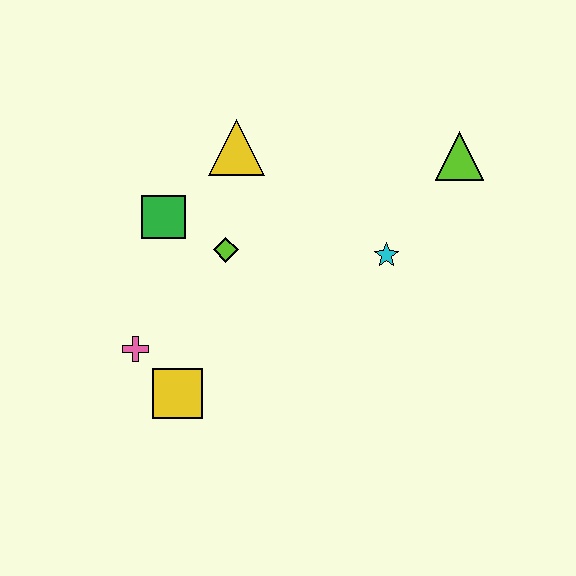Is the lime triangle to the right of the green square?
Yes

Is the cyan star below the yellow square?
No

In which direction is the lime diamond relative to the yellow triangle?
The lime diamond is below the yellow triangle.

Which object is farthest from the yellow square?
The lime triangle is farthest from the yellow square.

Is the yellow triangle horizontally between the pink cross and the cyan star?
Yes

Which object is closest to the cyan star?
The lime triangle is closest to the cyan star.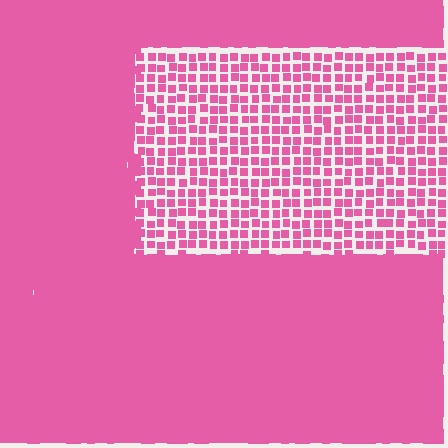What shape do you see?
I see a rectangle.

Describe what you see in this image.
The image contains small pink elements arranged at two different densities. A rectangle-shaped region is visible where the elements are less densely packed than the surrounding area.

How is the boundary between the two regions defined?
The boundary is defined by a change in element density (approximately 2.4x ratio). All elements are the same color, size, and shape.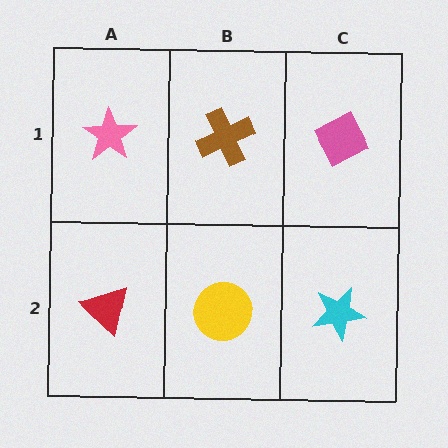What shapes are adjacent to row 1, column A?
A red triangle (row 2, column A), a brown cross (row 1, column B).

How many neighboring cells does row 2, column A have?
2.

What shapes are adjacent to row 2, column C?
A pink diamond (row 1, column C), a yellow circle (row 2, column B).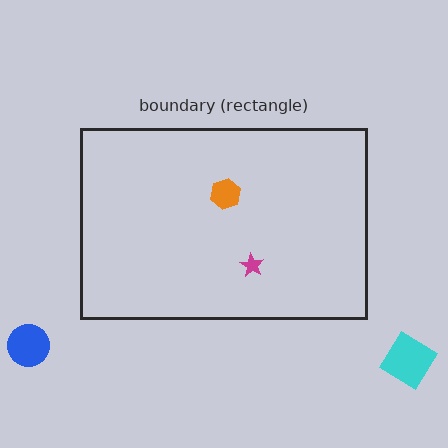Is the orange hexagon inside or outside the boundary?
Inside.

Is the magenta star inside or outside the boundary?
Inside.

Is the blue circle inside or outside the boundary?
Outside.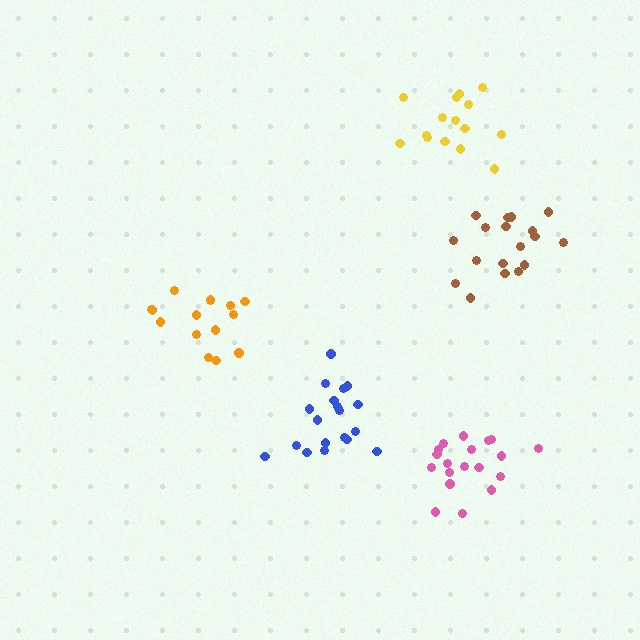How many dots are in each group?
Group 1: 19 dots, Group 2: 18 dots, Group 3: 19 dots, Group 4: 15 dots, Group 5: 15 dots (86 total).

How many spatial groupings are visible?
There are 5 spatial groupings.